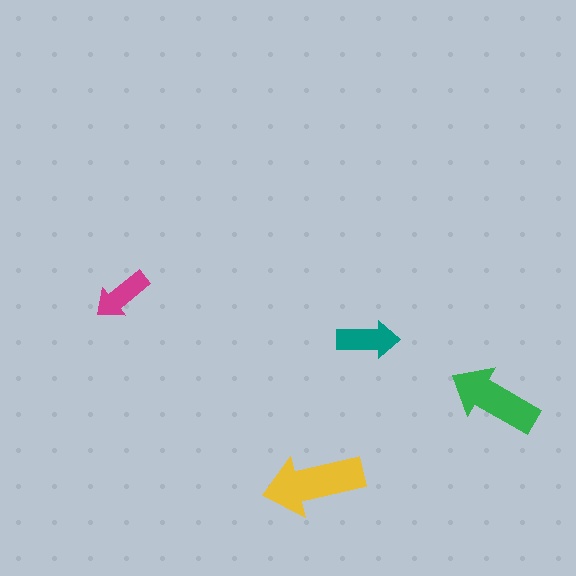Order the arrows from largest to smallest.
the yellow one, the green one, the teal one, the magenta one.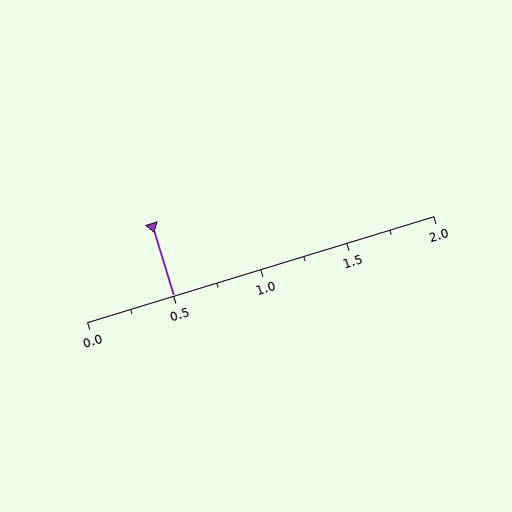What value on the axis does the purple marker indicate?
The marker indicates approximately 0.5.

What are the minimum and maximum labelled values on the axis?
The axis runs from 0.0 to 2.0.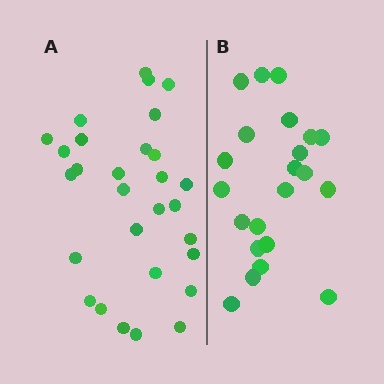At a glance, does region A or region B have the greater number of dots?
Region A (the left region) has more dots.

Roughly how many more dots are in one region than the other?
Region A has roughly 8 or so more dots than region B.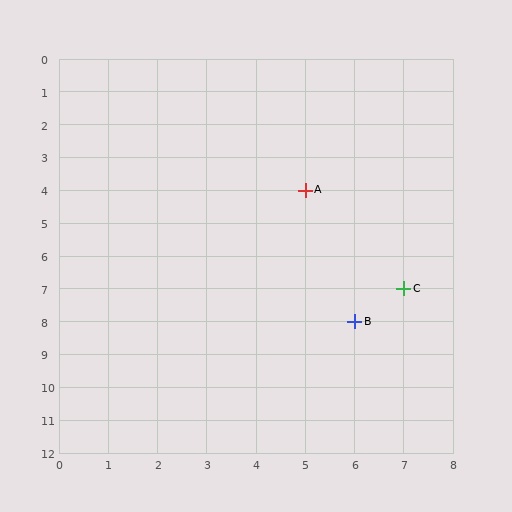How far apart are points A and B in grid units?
Points A and B are 1 column and 4 rows apart (about 4.1 grid units diagonally).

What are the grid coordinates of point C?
Point C is at grid coordinates (7, 7).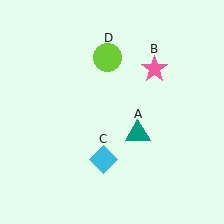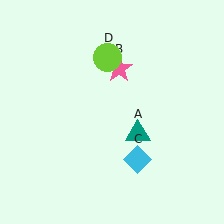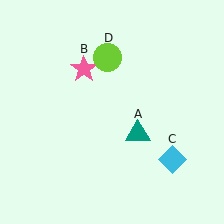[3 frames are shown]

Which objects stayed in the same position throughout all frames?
Teal triangle (object A) and lime circle (object D) remained stationary.